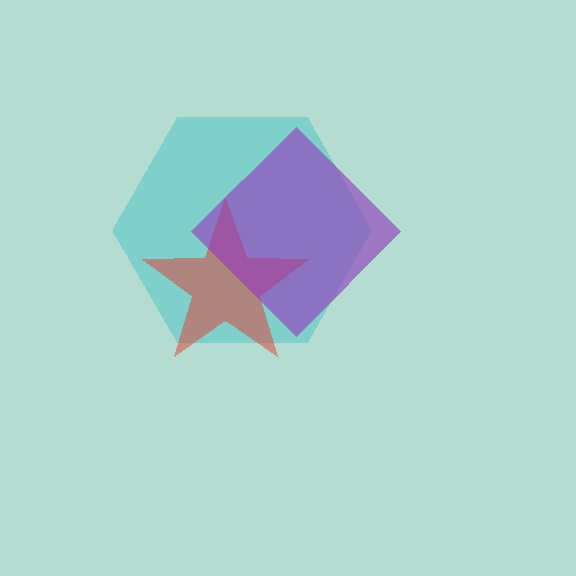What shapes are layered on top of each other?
The layered shapes are: a cyan hexagon, a red star, a purple diamond.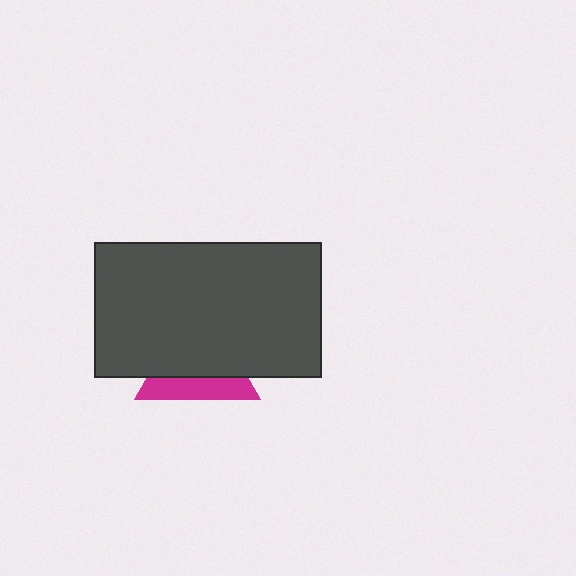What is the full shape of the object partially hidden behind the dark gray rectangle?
The partially hidden object is a magenta triangle.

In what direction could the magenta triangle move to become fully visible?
The magenta triangle could move down. That would shift it out from behind the dark gray rectangle entirely.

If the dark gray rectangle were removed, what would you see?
You would see the complete magenta triangle.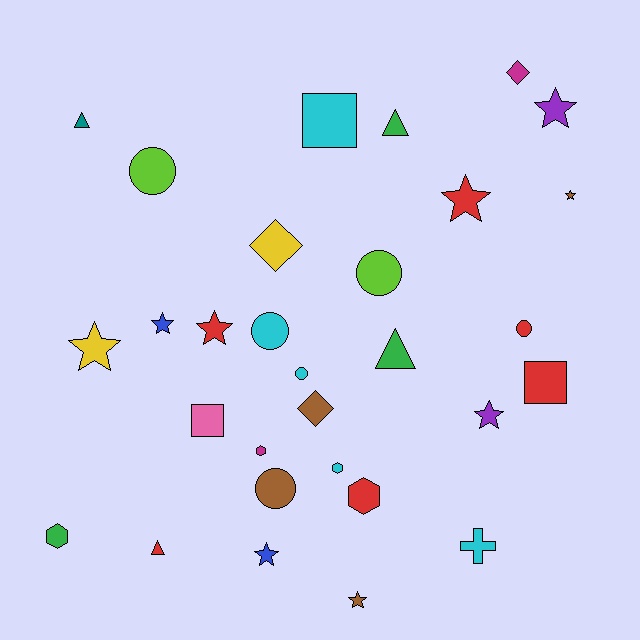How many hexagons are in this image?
There are 4 hexagons.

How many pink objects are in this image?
There is 1 pink object.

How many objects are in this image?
There are 30 objects.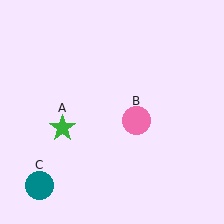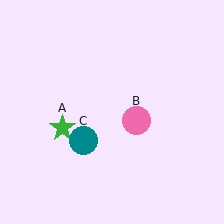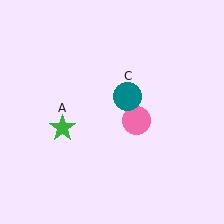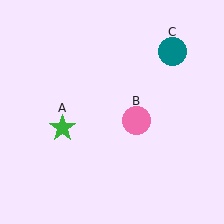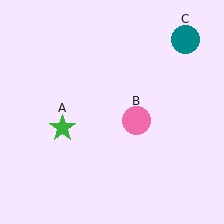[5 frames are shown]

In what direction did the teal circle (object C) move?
The teal circle (object C) moved up and to the right.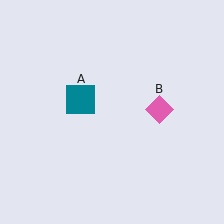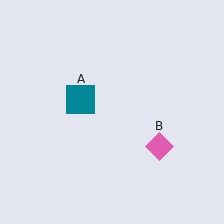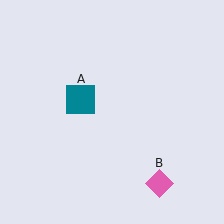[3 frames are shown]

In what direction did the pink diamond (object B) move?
The pink diamond (object B) moved down.